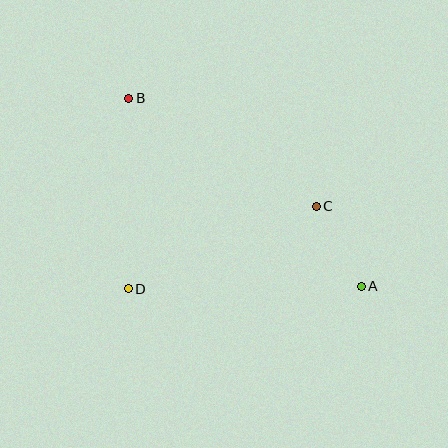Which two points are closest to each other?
Points A and C are closest to each other.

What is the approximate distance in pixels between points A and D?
The distance between A and D is approximately 233 pixels.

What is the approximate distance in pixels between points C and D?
The distance between C and D is approximately 205 pixels.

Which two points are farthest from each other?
Points A and B are farthest from each other.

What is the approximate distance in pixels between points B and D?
The distance between B and D is approximately 191 pixels.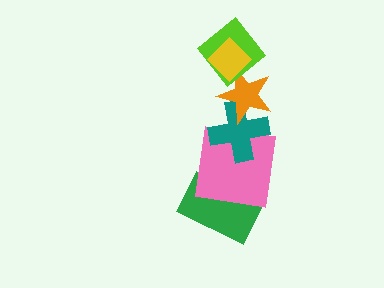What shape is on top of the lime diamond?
The yellow diamond is on top of the lime diamond.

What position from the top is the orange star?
The orange star is 3rd from the top.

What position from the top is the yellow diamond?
The yellow diamond is 1st from the top.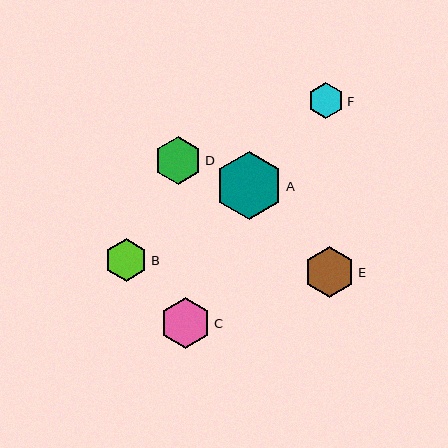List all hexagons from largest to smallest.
From largest to smallest: A, C, E, D, B, F.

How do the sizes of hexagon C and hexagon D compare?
Hexagon C and hexagon D are approximately the same size.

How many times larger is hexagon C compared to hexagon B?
Hexagon C is approximately 1.2 times the size of hexagon B.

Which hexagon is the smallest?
Hexagon F is the smallest with a size of approximately 36 pixels.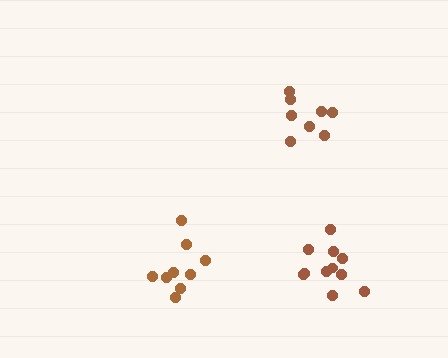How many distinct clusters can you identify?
There are 3 distinct clusters.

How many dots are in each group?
Group 1: 8 dots, Group 2: 10 dots, Group 3: 11 dots (29 total).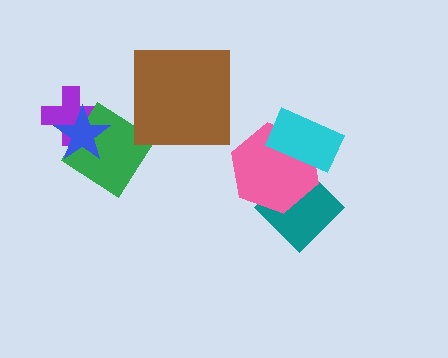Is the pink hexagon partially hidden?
Yes, it is partially covered by another shape.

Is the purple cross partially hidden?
Yes, it is partially covered by another shape.